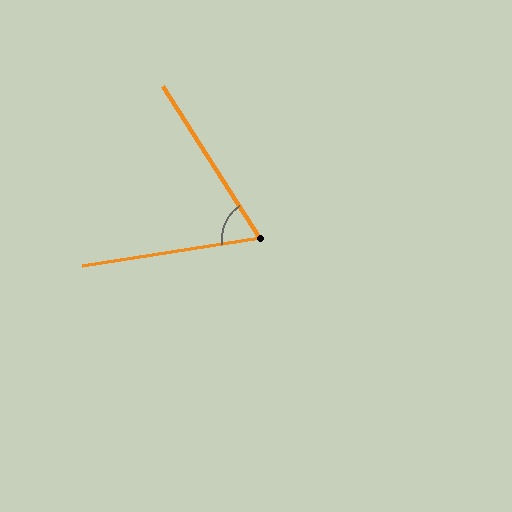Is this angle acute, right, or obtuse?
It is acute.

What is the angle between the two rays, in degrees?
Approximately 66 degrees.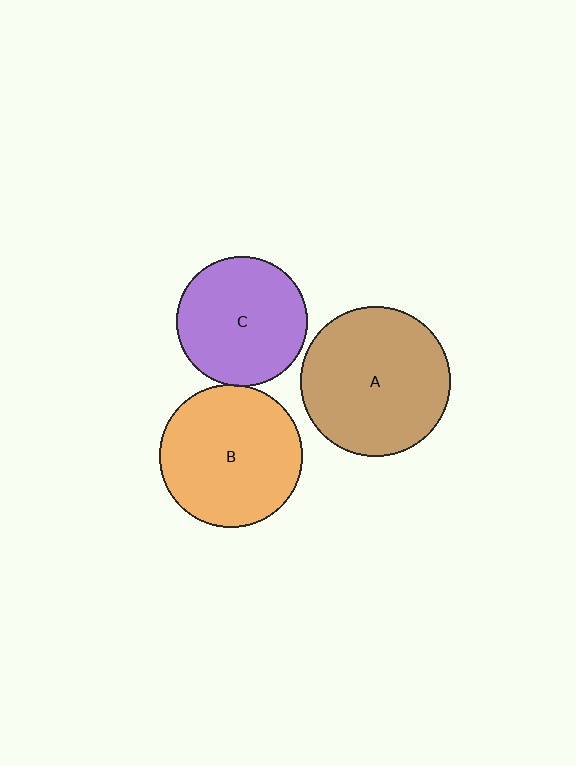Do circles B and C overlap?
Yes.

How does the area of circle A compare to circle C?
Approximately 1.3 times.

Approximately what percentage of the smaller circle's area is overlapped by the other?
Approximately 5%.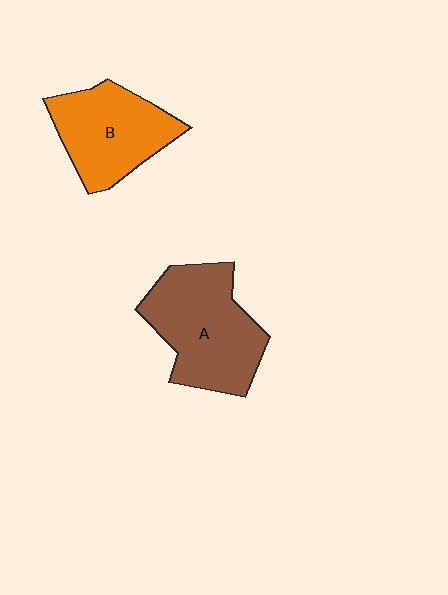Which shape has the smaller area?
Shape B (orange).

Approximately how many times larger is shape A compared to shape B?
Approximately 1.2 times.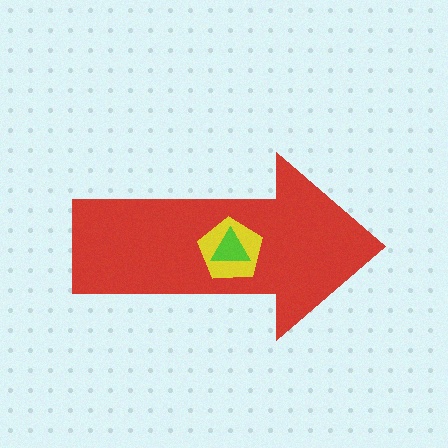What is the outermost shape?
The red arrow.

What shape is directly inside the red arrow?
The yellow pentagon.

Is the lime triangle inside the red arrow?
Yes.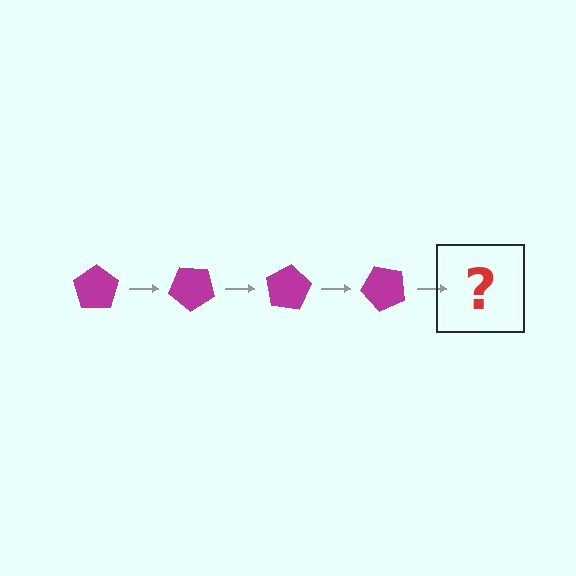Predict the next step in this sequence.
The next step is a magenta pentagon rotated 160 degrees.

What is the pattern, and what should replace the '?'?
The pattern is that the pentagon rotates 40 degrees each step. The '?' should be a magenta pentagon rotated 160 degrees.